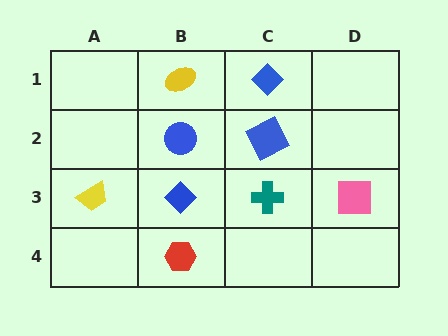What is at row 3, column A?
A yellow trapezoid.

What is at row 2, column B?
A blue circle.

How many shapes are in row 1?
2 shapes.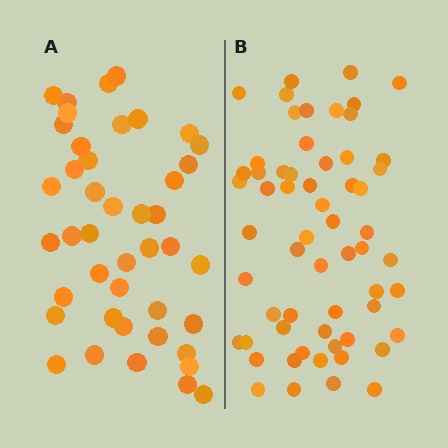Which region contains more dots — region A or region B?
Region B (the right region) has more dots.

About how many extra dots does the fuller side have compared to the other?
Region B has approximately 15 more dots than region A.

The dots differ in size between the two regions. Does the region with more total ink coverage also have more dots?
No. Region A has more total ink coverage because its dots are larger, but region B actually contains more individual dots. Total area can be misleading — the number of items is what matters here.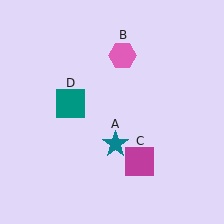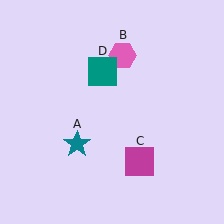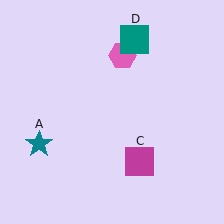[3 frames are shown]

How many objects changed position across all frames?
2 objects changed position: teal star (object A), teal square (object D).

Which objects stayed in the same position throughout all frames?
Pink hexagon (object B) and magenta square (object C) remained stationary.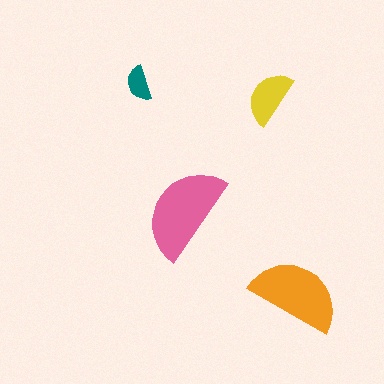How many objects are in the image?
There are 4 objects in the image.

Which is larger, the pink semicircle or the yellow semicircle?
The pink one.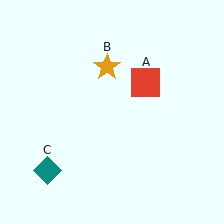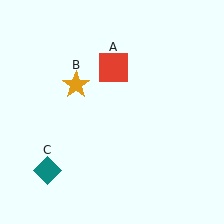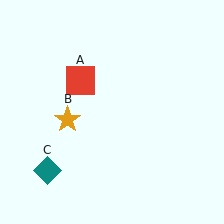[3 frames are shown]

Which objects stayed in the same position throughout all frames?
Teal diamond (object C) remained stationary.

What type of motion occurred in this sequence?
The red square (object A), orange star (object B) rotated counterclockwise around the center of the scene.